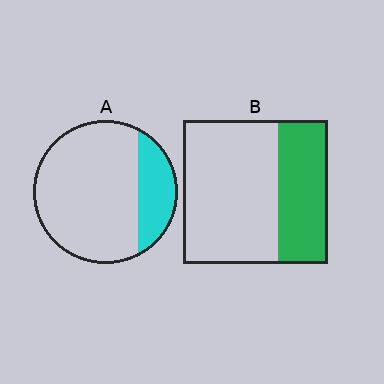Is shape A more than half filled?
No.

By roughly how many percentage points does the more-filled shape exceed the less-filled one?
By roughly 10 percentage points (B over A).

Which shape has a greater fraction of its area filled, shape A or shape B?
Shape B.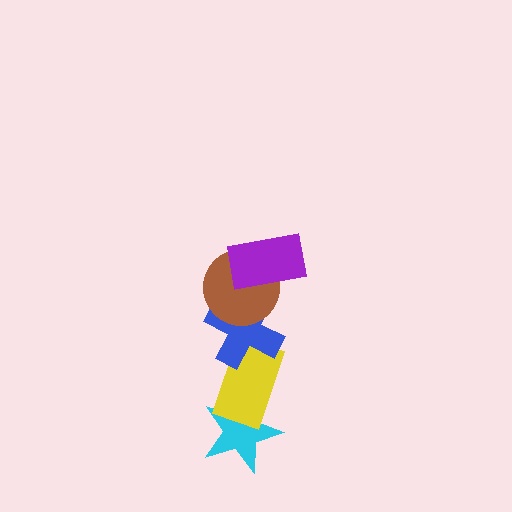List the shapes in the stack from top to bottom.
From top to bottom: the purple rectangle, the brown circle, the blue cross, the yellow rectangle, the cyan star.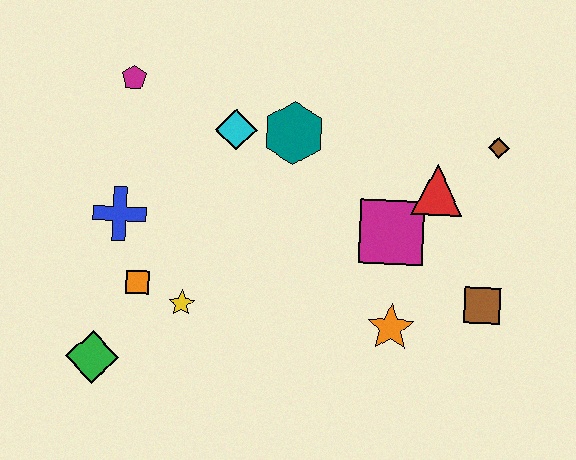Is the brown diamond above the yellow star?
Yes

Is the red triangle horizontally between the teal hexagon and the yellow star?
No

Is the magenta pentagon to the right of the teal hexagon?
No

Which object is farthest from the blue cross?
The brown diamond is farthest from the blue cross.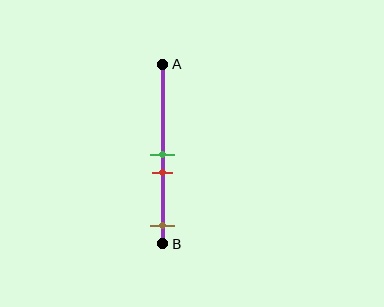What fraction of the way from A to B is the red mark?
The red mark is approximately 60% (0.6) of the way from A to B.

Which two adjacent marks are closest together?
The green and red marks are the closest adjacent pair.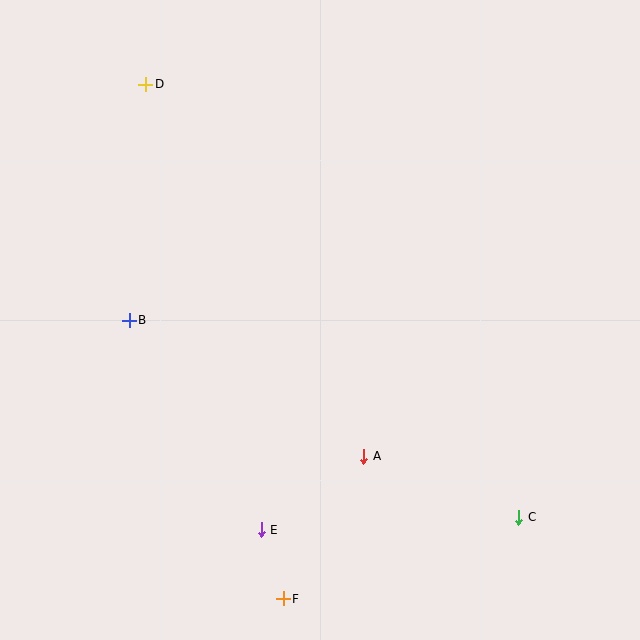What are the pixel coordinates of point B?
Point B is at (129, 320).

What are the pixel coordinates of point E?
Point E is at (261, 530).